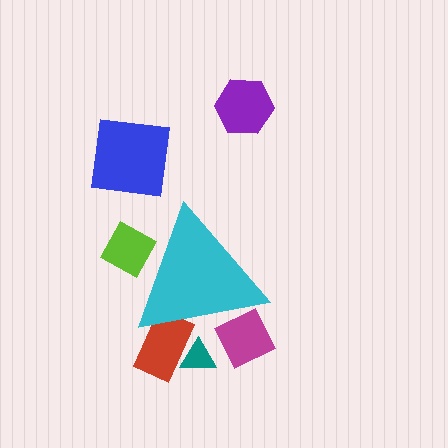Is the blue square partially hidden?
No, the blue square is fully visible.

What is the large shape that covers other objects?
A cyan triangle.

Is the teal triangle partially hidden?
Yes, the teal triangle is partially hidden behind the cyan triangle.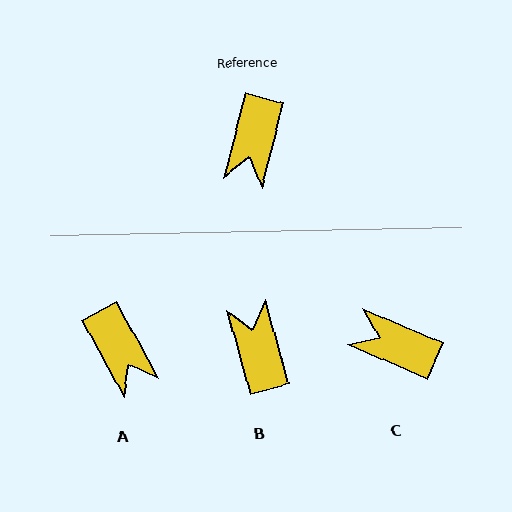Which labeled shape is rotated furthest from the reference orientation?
B, about 150 degrees away.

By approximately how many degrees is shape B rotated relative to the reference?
Approximately 150 degrees clockwise.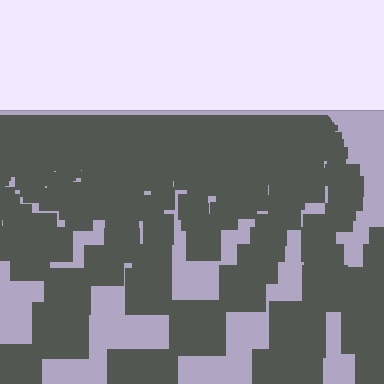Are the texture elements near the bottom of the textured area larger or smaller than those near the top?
Larger. Near the bottom, elements are closer to the viewer and appear at a bigger on-screen size.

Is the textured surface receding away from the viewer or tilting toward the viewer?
The surface is receding away from the viewer. Texture elements get smaller and denser toward the top.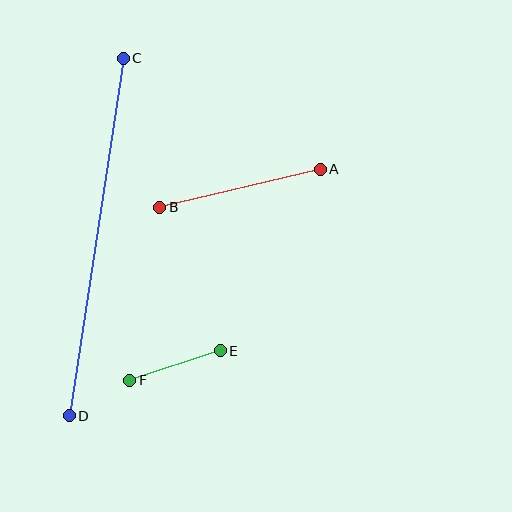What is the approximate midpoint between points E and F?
The midpoint is at approximately (175, 365) pixels.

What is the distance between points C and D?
The distance is approximately 361 pixels.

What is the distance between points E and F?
The distance is approximately 96 pixels.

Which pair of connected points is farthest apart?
Points C and D are farthest apart.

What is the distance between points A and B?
The distance is approximately 165 pixels.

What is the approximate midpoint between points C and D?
The midpoint is at approximately (96, 237) pixels.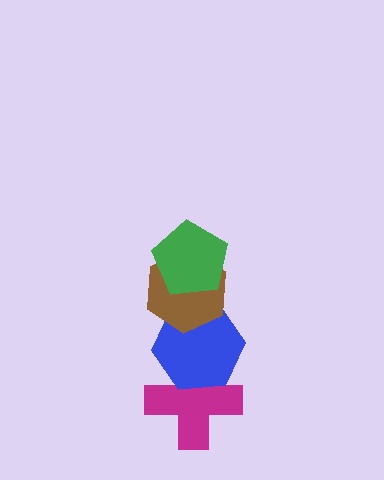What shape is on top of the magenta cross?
The blue hexagon is on top of the magenta cross.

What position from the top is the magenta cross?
The magenta cross is 4th from the top.